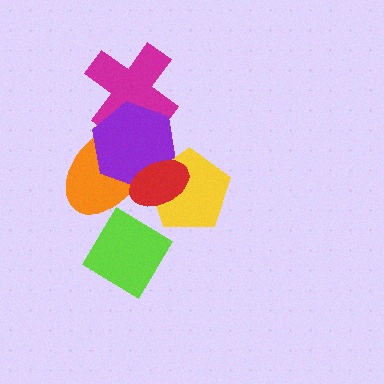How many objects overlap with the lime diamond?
1 object overlaps with the lime diamond.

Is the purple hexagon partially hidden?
Yes, it is partially covered by another shape.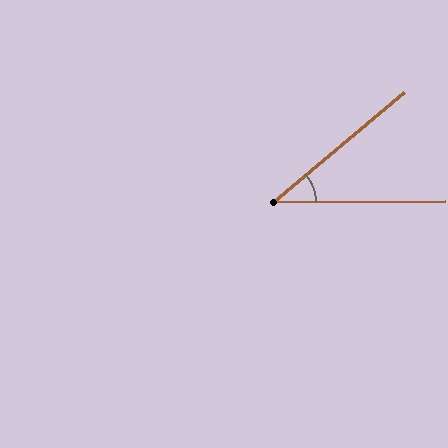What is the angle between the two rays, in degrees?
Approximately 40 degrees.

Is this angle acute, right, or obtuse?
It is acute.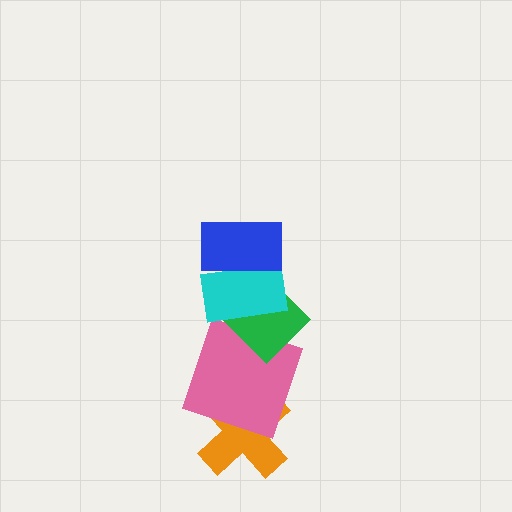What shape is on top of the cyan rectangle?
The blue rectangle is on top of the cyan rectangle.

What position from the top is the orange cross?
The orange cross is 5th from the top.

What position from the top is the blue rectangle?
The blue rectangle is 1st from the top.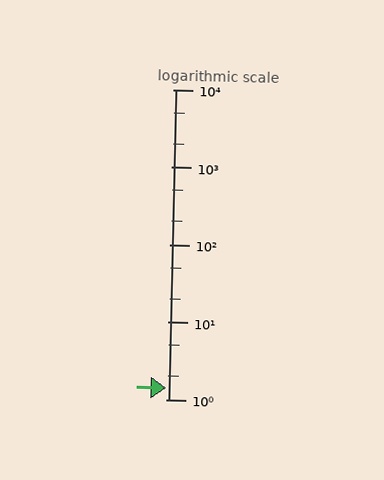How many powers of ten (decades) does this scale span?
The scale spans 4 decades, from 1 to 10000.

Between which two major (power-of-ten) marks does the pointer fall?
The pointer is between 1 and 10.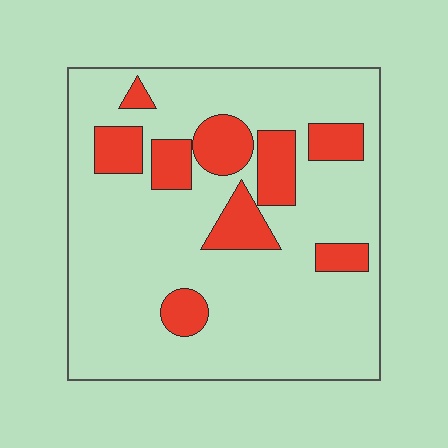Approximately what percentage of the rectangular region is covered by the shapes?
Approximately 20%.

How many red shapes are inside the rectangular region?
9.